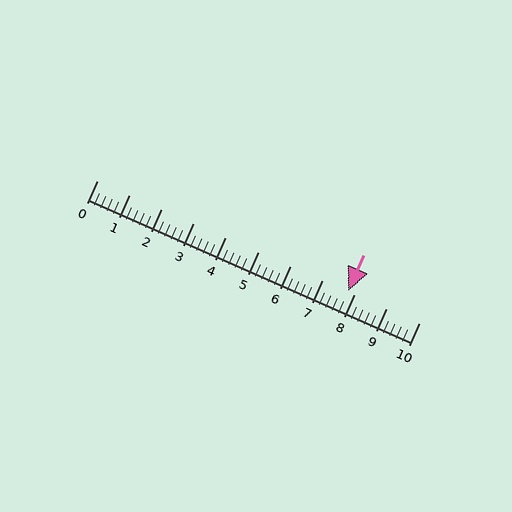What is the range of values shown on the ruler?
The ruler shows values from 0 to 10.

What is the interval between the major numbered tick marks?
The major tick marks are spaced 1 units apart.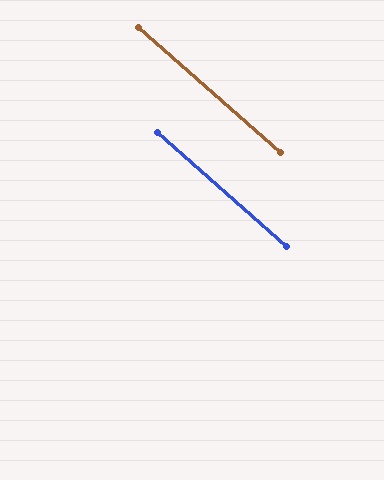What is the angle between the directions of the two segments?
Approximately 0 degrees.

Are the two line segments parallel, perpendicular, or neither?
Parallel — their directions differ by only 0.4°.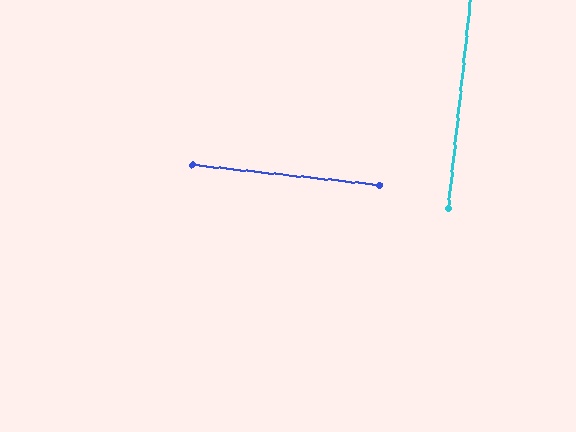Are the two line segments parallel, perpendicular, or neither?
Perpendicular — they meet at approximately 90°.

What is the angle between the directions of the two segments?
Approximately 90 degrees.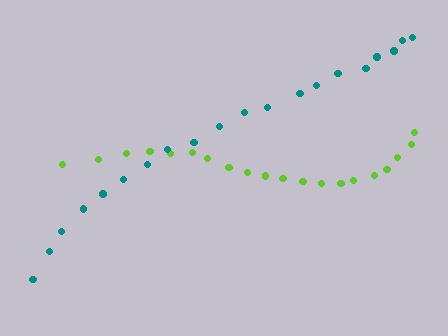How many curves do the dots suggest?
There are 2 distinct paths.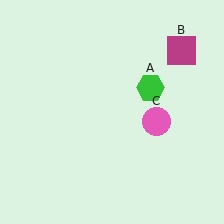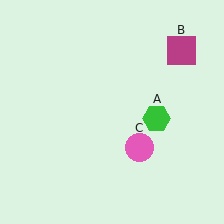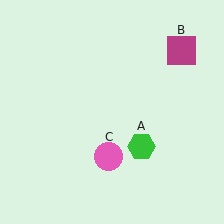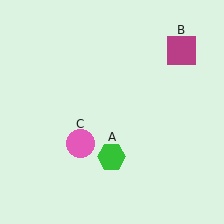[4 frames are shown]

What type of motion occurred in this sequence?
The green hexagon (object A), pink circle (object C) rotated clockwise around the center of the scene.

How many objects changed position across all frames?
2 objects changed position: green hexagon (object A), pink circle (object C).